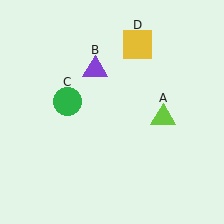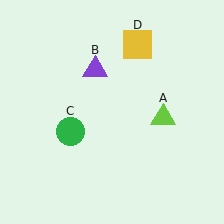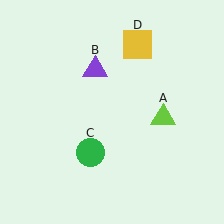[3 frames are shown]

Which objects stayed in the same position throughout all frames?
Lime triangle (object A) and purple triangle (object B) and yellow square (object D) remained stationary.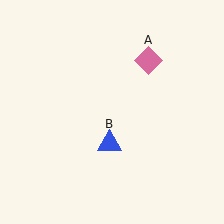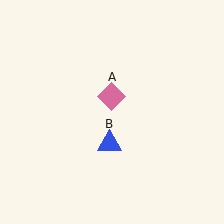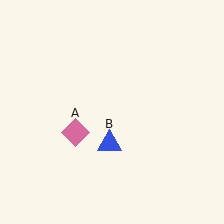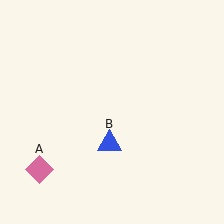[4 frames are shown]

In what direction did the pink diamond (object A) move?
The pink diamond (object A) moved down and to the left.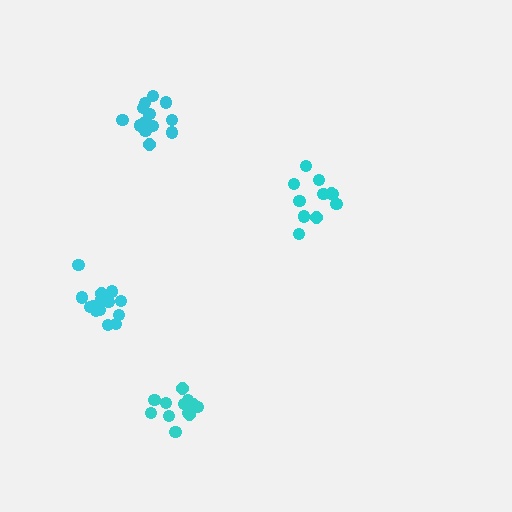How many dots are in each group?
Group 1: 16 dots, Group 2: 12 dots, Group 3: 12 dots, Group 4: 13 dots (53 total).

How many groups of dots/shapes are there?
There are 4 groups.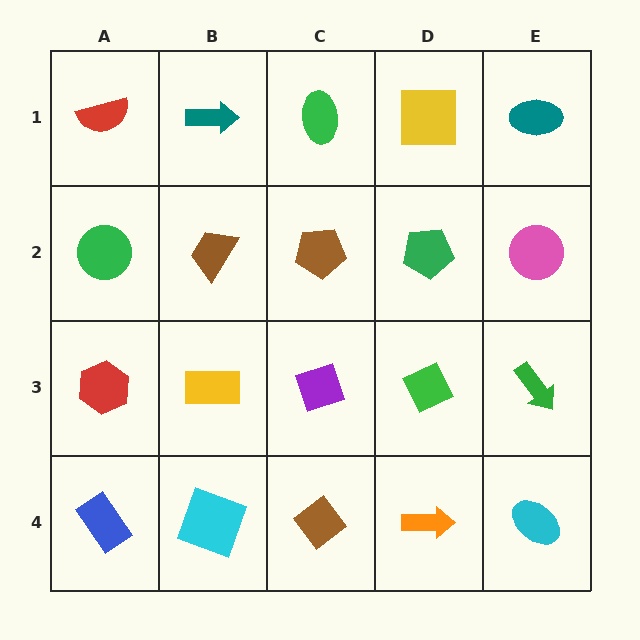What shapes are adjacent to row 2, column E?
A teal ellipse (row 1, column E), a green arrow (row 3, column E), a green pentagon (row 2, column D).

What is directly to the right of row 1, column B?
A green ellipse.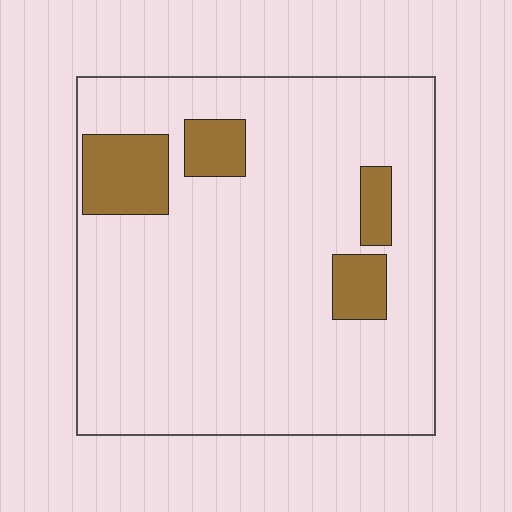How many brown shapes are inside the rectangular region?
4.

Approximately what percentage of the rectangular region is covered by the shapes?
Approximately 15%.